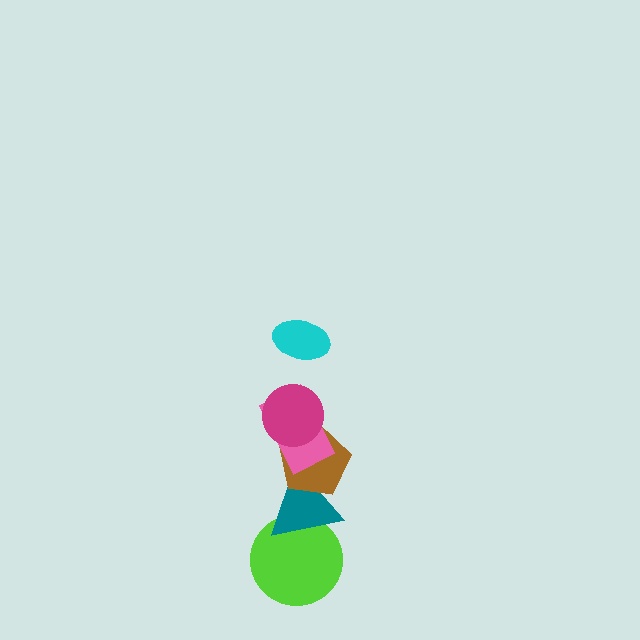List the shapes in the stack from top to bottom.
From top to bottom: the cyan ellipse, the magenta circle, the pink rectangle, the brown pentagon, the teal triangle, the lime circle.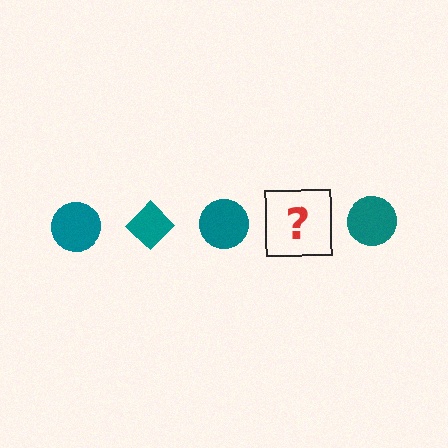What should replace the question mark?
The question mark should be replaced with a teal diamond.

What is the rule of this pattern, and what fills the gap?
The rule is that the pattern cycles through circle, diamond shapes in teal. The gap should be filled with a teal diamond.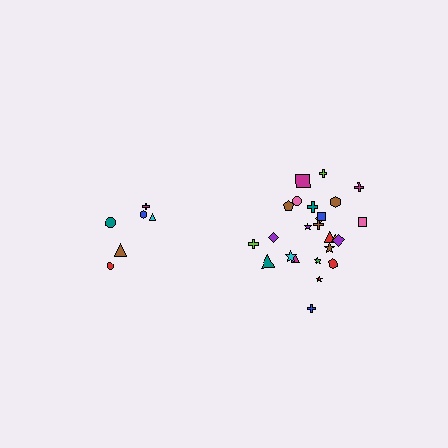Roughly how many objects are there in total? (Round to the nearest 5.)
Roughly 30 objects in total.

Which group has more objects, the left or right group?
The right group.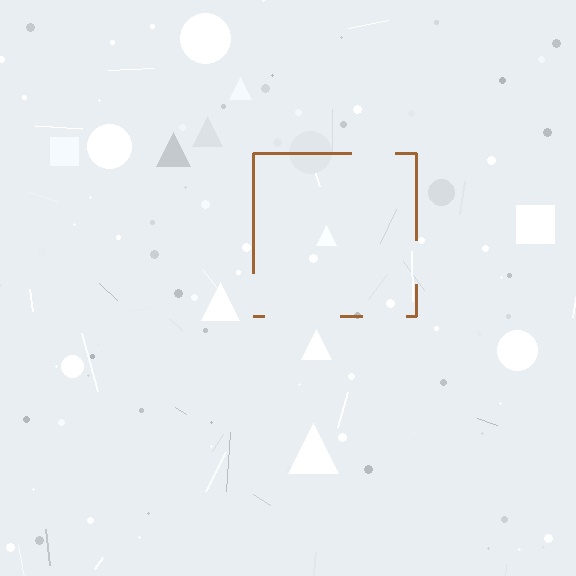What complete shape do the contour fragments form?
The contour fragments form a square.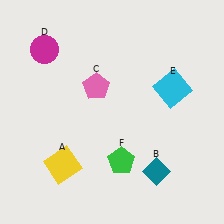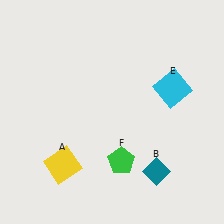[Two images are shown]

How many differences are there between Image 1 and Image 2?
There are 2 differences between the two images.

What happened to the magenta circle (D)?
The magenta circle (D) was removed in Image 2. It was in the top-left area of Image 1.